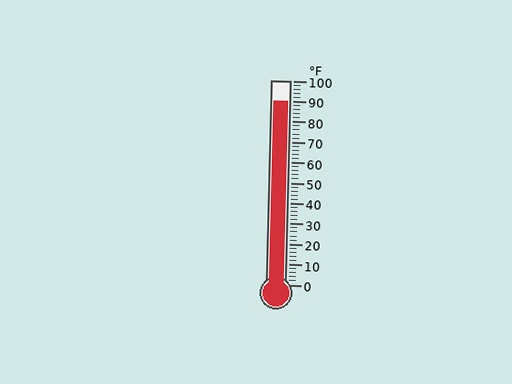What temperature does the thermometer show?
The thermometer shows approximately 90°F.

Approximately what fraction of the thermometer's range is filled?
The thermometer is filled to approximately 90% of its range.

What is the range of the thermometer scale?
The thermometer scale ranges from 0°F to 100°F.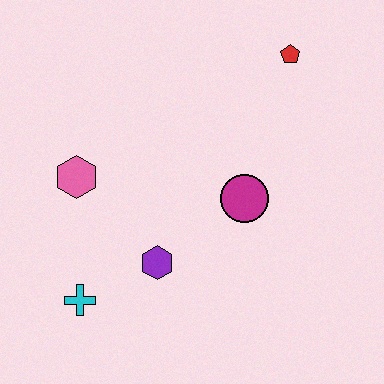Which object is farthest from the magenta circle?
The cyan cross is farthest from the magenta circle.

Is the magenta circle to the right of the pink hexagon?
Yes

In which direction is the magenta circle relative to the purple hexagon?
The magenta circle is to the right of the purple hexagon.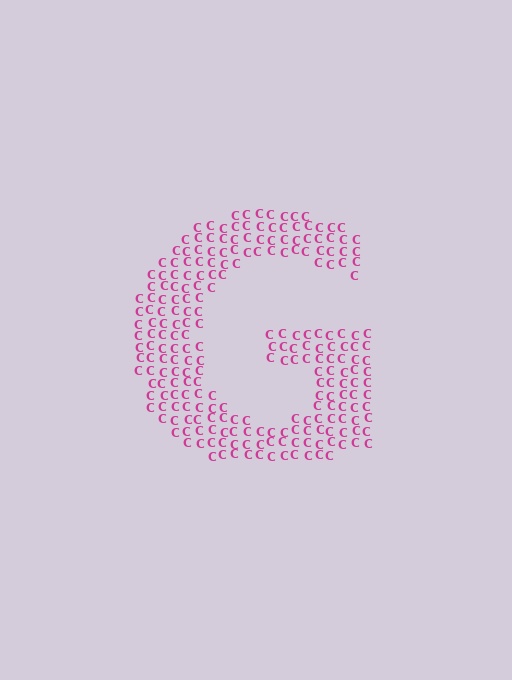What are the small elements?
The small elements are letter C's.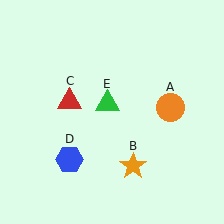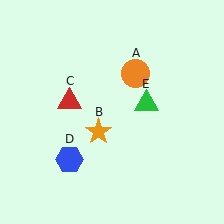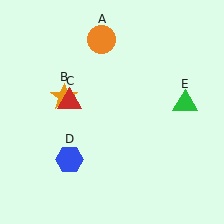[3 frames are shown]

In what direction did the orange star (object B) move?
The orange star (object B) moved up and to the left.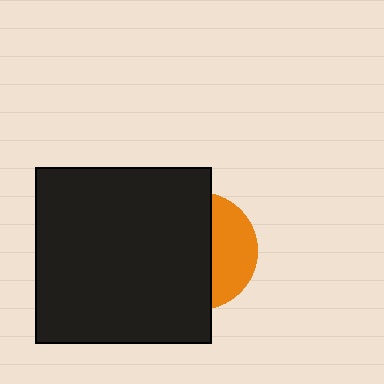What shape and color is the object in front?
The object in front is a black square.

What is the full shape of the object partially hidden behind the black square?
The partially hidden object is an orange circle.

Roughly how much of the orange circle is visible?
A small part of it is visible (roughly 36%).